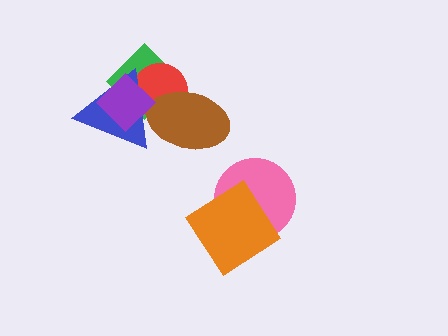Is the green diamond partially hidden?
Yes, it is partially covered by another shape.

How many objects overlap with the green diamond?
4 objects overlap with the green diamond.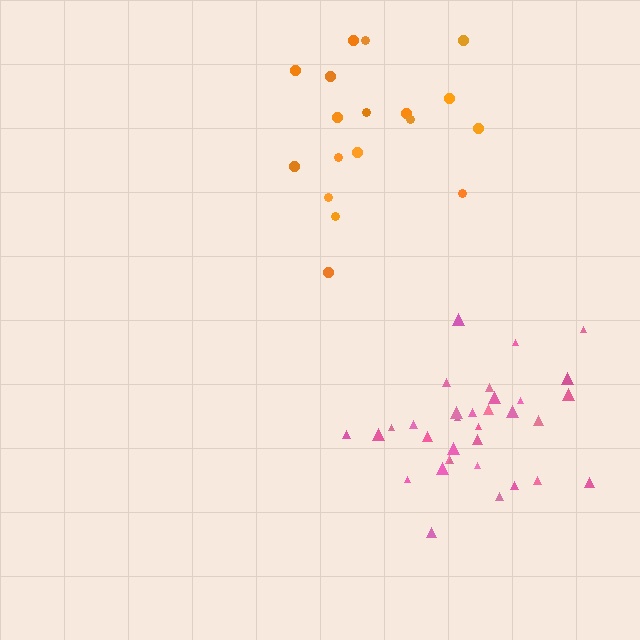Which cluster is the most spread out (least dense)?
Orange.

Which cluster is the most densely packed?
Pink.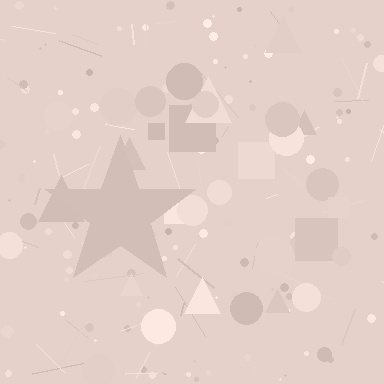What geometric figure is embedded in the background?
A star is embedded in the background.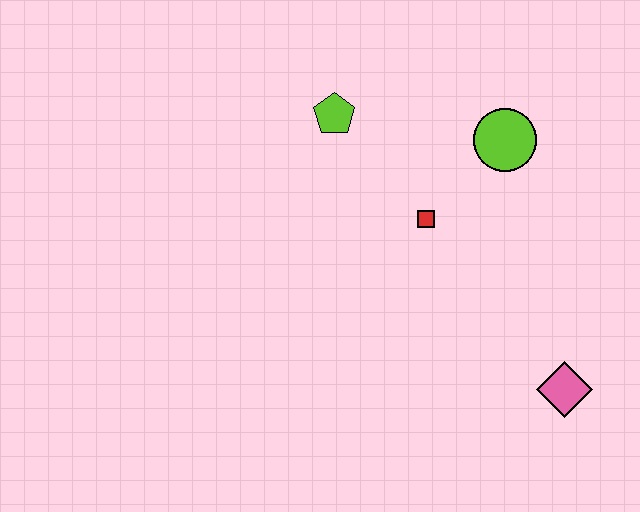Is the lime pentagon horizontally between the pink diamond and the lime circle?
No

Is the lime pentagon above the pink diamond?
Yes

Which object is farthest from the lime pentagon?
The pink diamond is farthest from the lime pentagon.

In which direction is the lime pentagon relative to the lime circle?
The lime pentagon is to the left of the lime circle.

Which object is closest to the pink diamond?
The red square is closest to the pink diamond.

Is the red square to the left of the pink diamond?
Yes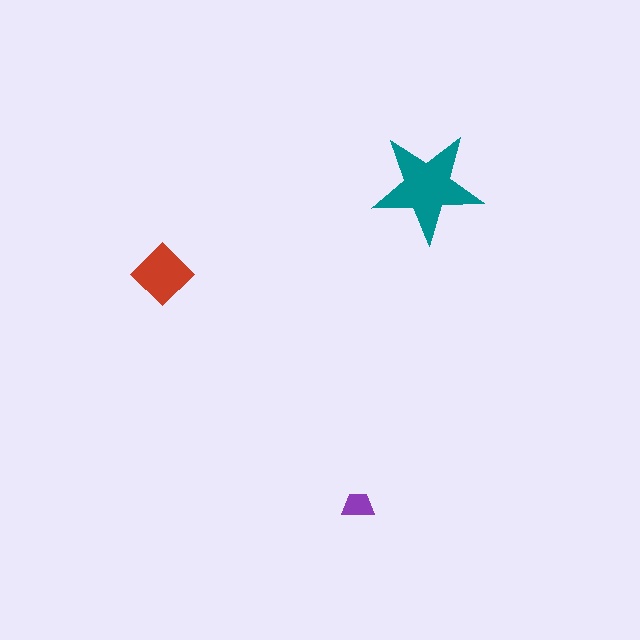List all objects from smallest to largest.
The purple trapezoid, the red diamond, the teal star.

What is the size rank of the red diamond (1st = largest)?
2nd.